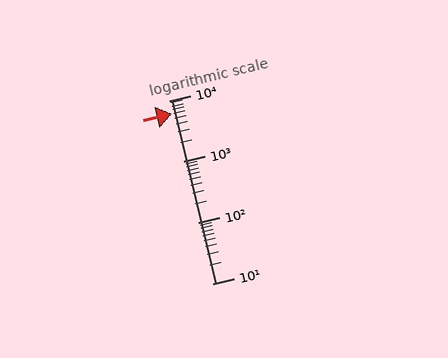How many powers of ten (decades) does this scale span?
The scale spans 3 decades, from 10 to 10000.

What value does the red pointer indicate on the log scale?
The pointer indicates approximately 6200.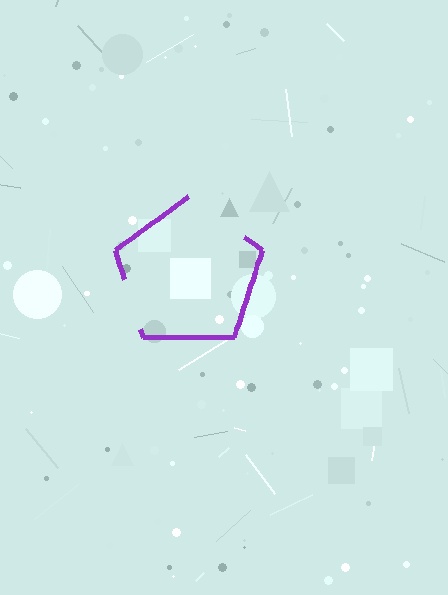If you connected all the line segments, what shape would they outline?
They would outline a pentagon.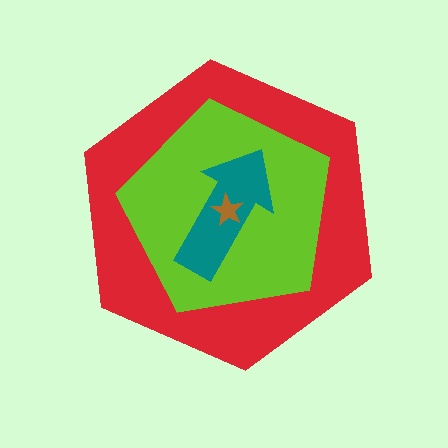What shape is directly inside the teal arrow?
The brown star.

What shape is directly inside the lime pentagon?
The teal arrow.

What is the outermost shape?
The red hexagon.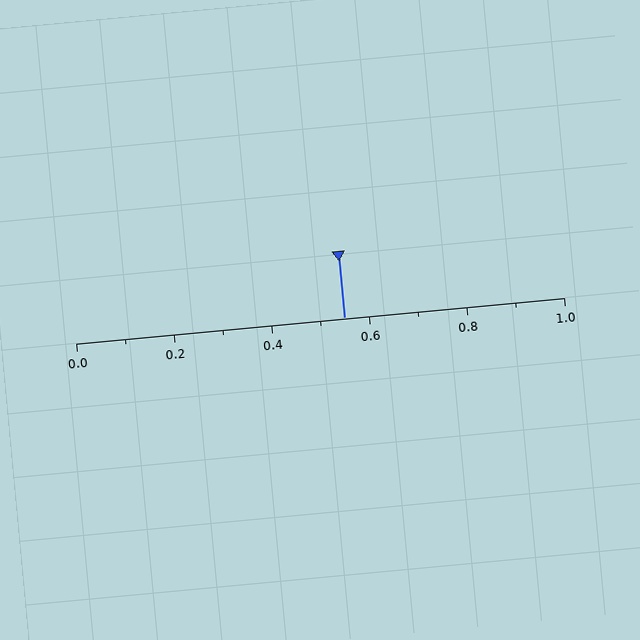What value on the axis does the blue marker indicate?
The marker indicates approximately 0.55.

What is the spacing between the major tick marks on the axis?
The major ticks are spaced 0.2 apart.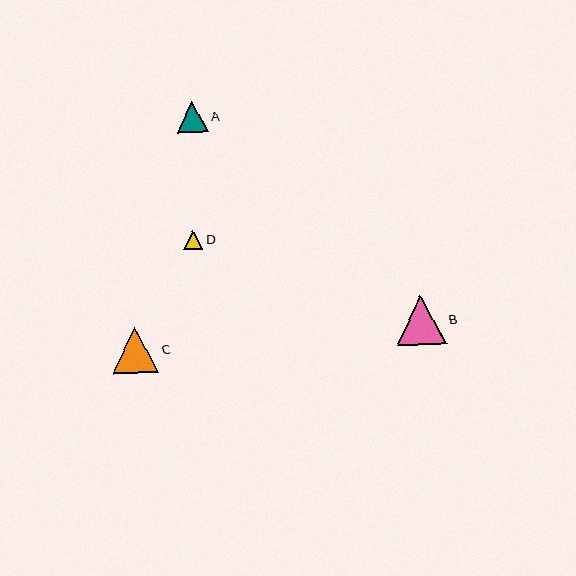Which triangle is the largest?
Triangle B is the largest with a size of approximately 50 pixels.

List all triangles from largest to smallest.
From largest to smallest: B, C, A, D.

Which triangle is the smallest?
Triangle D is the smallest with a size of approximately 19 pixels.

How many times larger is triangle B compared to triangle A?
Triangle B is approximately 1.6 times the size of triangle A.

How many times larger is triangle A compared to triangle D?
Triangle A is approximately 1.6 times the size of triangle D.